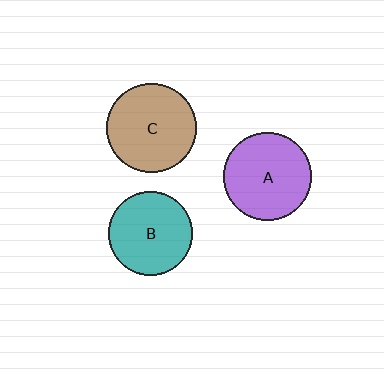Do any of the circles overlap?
No, none of the circles overlap.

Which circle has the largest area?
Circle C (brown).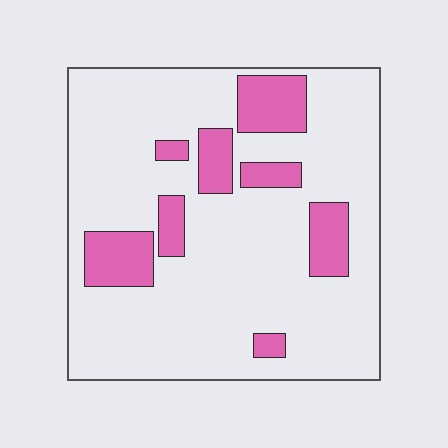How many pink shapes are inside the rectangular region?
8.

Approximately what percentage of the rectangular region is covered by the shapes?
Approximately 20%.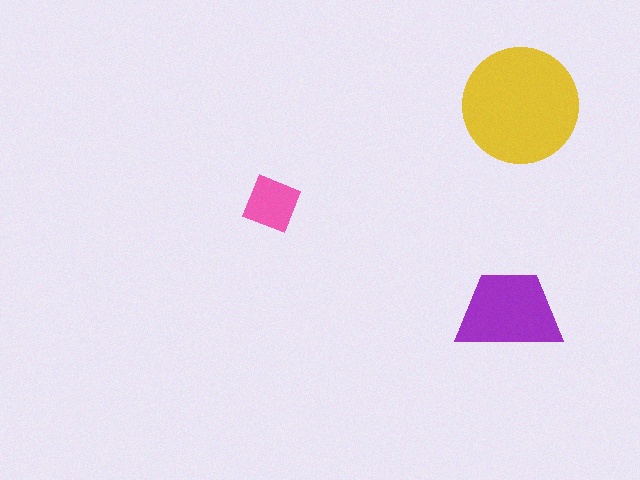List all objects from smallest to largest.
The pink diamond, the purple trapezoid, the yellow circle.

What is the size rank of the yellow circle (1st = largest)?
1st.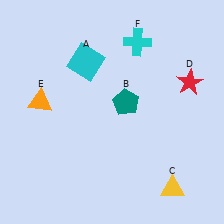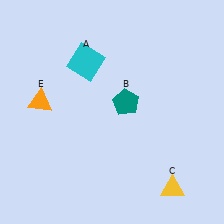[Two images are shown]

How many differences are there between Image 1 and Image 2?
There are 2 differences between the two images.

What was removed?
The cyan cross (F), the red star (D) were removed in Image 2.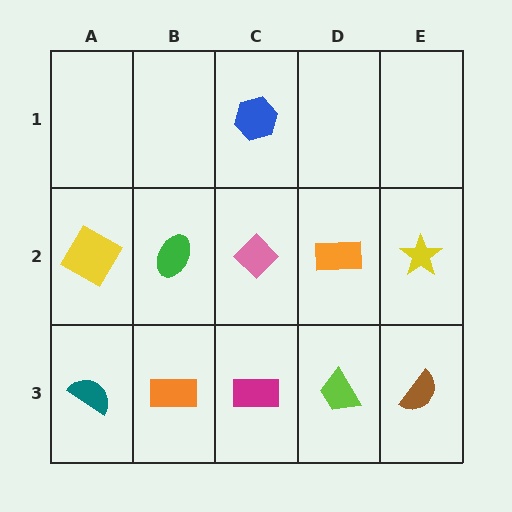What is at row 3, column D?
A lime trapezoid.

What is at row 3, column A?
A teal semicircle.